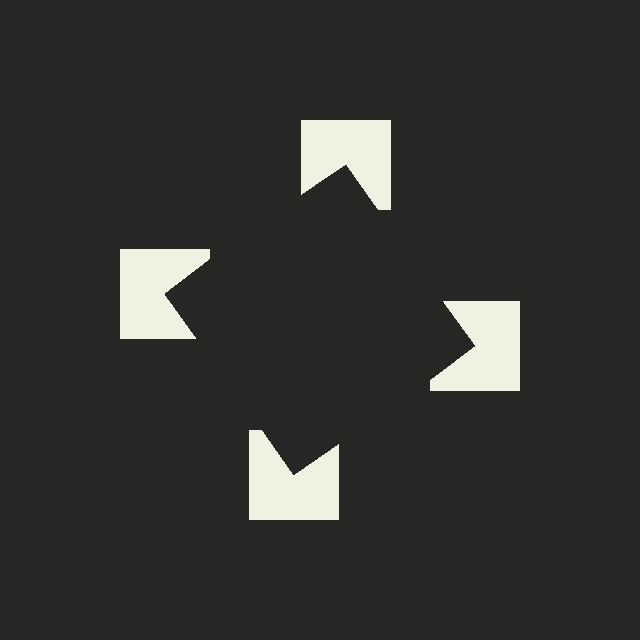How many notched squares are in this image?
There are 4 — one at each vertex of the illusory square.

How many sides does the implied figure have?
4 sides.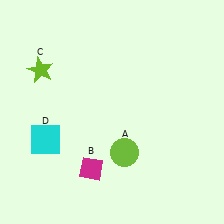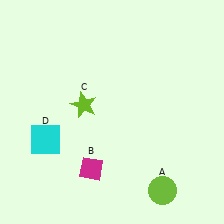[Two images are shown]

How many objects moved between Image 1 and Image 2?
2 objects moved between the two images.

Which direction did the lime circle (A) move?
The lime circle (A) moved down.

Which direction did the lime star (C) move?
The lime star (C) moved right.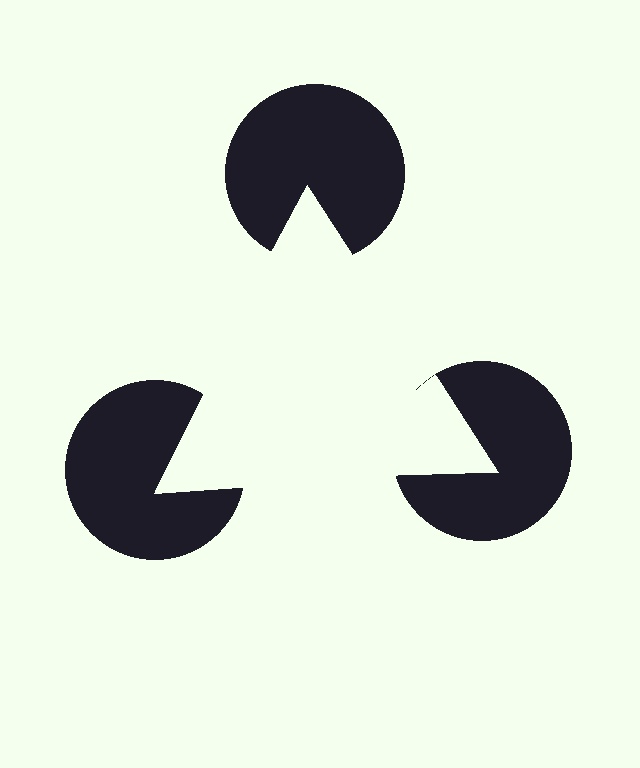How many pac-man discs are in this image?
There are 3 — one at each vertex of the illusory triangle.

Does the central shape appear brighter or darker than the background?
It typically appears slightly brighter than the background, even though no actual brightness change is drawn.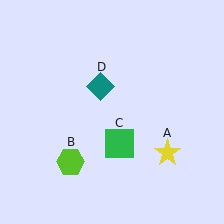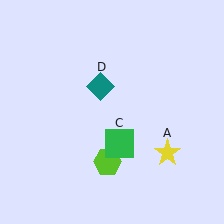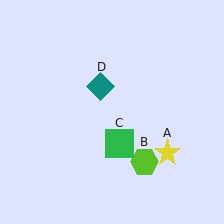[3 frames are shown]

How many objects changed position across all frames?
1 object changed position: lime hexagon (object B).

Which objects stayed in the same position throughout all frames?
Yellow star (object A) and green square (object C) and teal diamond (object D) remained stationary.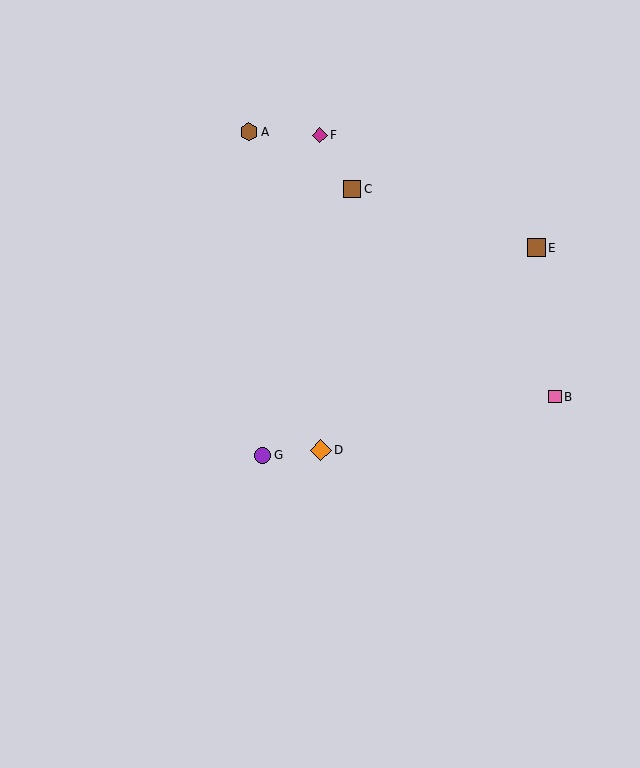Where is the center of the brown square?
The center of the brown square is at (352, 189).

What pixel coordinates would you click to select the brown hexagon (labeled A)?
Click at (249, 132) to select the brown hexagon A.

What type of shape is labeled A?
Shape A is a brown hexagon.